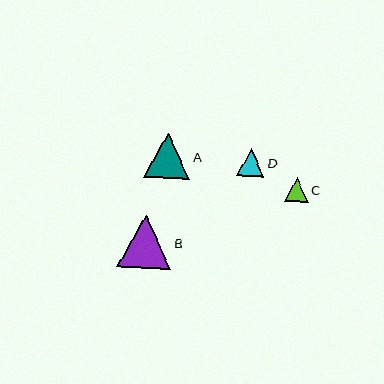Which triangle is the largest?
Triangle B is the largest with a size of approximately 53 pixels.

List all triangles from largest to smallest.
From largest to smallest: B, A, D, C.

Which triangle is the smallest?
Triangle C is the smallest with a size of approximately 24 pixels.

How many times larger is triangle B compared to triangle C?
Triangle B is approximately 2.2 times the size of triangle C.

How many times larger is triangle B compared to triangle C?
Triangle B is approximately 2.2 times the size of triangle C.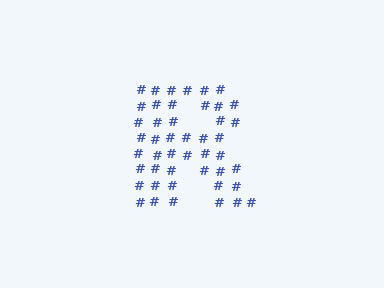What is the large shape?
The large shape is the letter R.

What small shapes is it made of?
It is made of small hash symbols.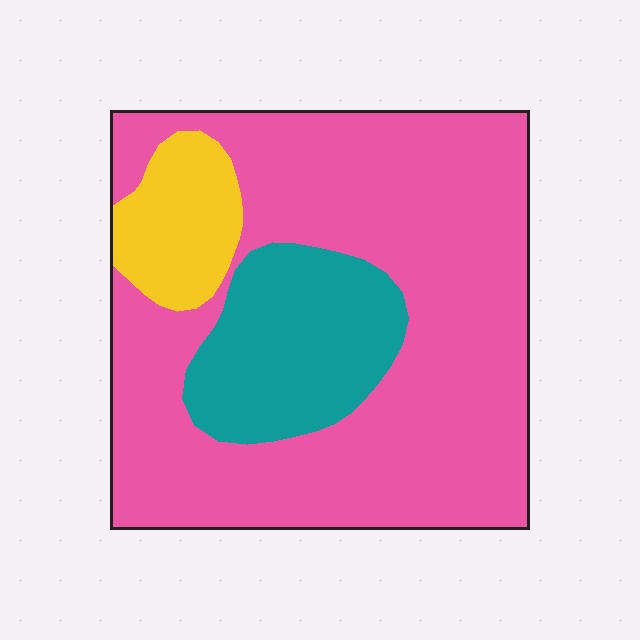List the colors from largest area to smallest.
From largest to smallest: pink, teal, yellow.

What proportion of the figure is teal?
Teal covers roughly 20% of the figure.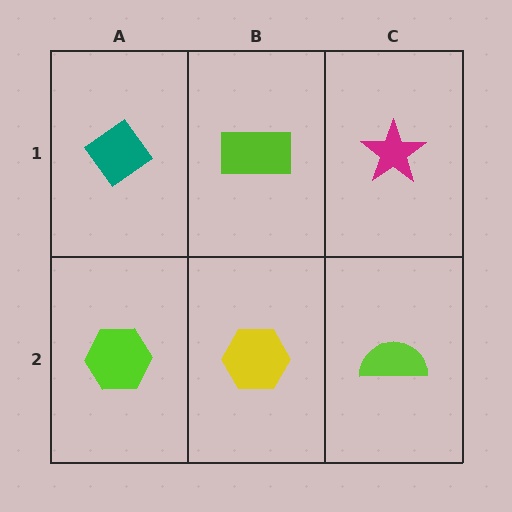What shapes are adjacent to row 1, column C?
A lime semicircle (row 2, column C), a lime rectangle (row 1, column B).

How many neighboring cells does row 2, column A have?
2.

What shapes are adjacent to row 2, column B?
A lime rectangle (row 1, column B), a lime hexagon (row 2, column A), a lime semicircle (row 2, column C).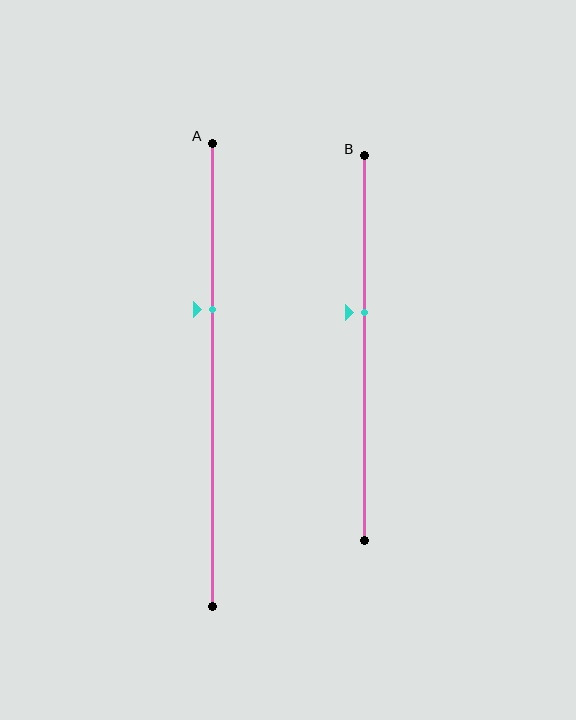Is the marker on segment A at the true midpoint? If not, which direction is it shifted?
No, the marker on segment A is shifted upward by about 14% of the segment length.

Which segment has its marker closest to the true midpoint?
Segment B has its marker closest to the true midpoint.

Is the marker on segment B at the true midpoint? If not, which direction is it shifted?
No, the marker on segment B is shifted upward by about 9% of the segment length.